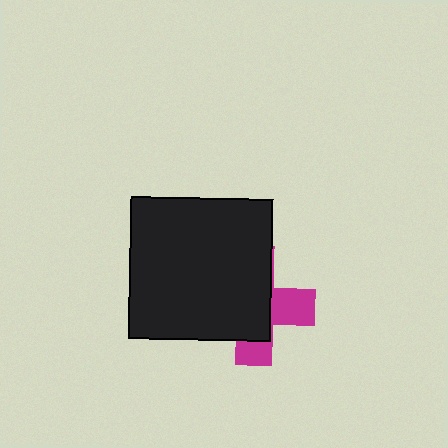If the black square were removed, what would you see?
You would see the complete magenta cross.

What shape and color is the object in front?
The object in front is a black square.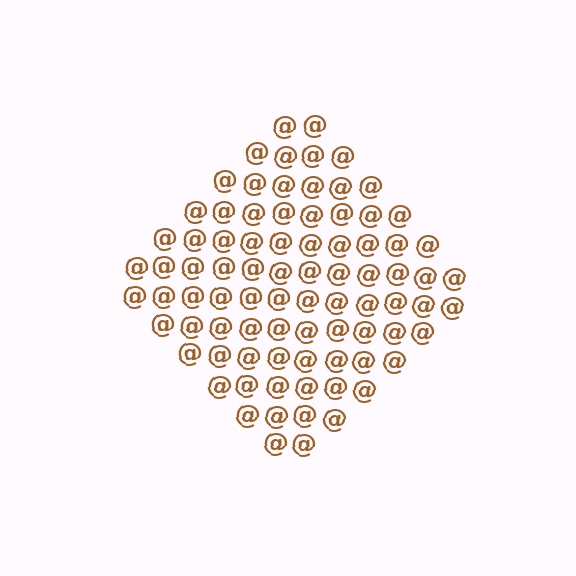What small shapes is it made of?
It is made of small at signs.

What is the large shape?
The large shape is a diamond.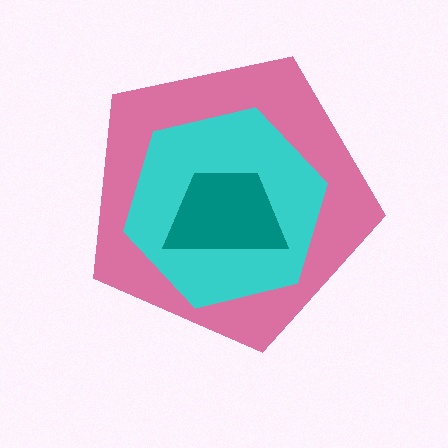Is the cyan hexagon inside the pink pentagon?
Yes.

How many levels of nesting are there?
3.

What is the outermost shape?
The pink pentagon.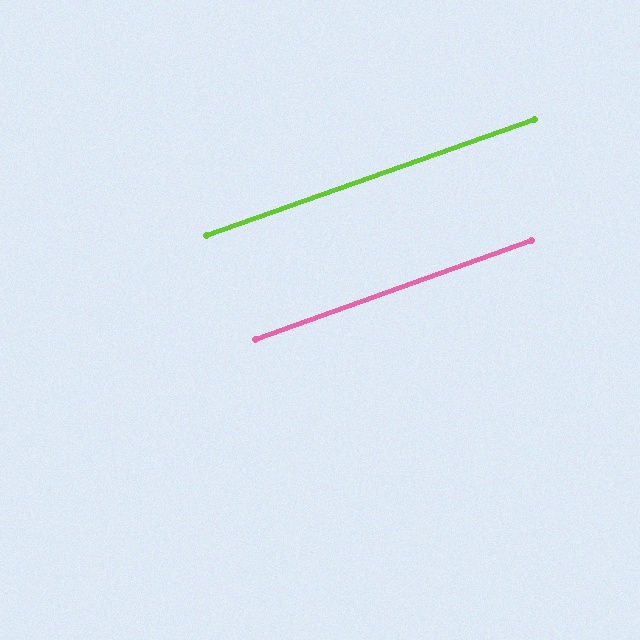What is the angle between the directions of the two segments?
Approximately 0 degrees.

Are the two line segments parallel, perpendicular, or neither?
Parallel — their directions differ by only 0.3°.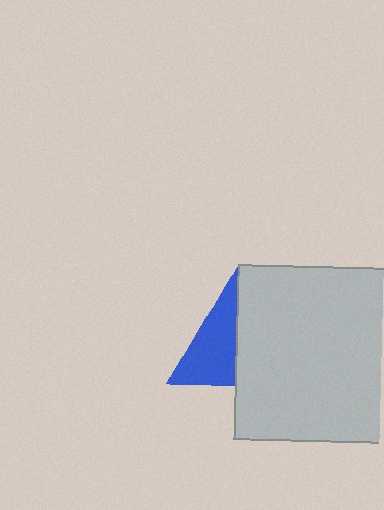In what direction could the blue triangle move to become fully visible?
The blue triangle could move left. That would shift it out from behind the light gray square entirely.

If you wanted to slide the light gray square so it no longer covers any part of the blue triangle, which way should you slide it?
Slide it right — that is the most direct way to separate the two shapes.